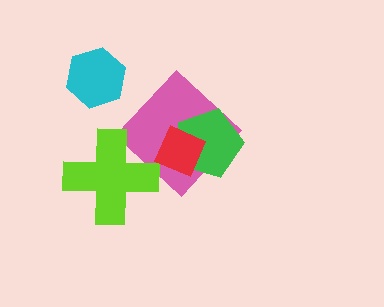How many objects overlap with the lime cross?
1 object overlaps with the lime cross.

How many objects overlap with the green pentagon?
2 objects overlap with the green pentagon.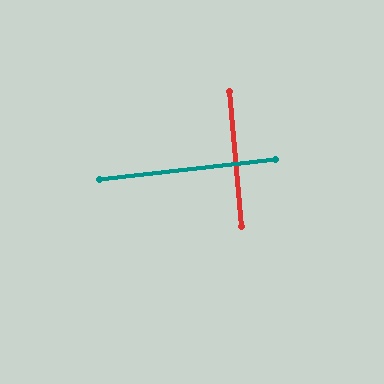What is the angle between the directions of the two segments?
Approximately 88 degrees.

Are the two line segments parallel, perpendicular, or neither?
Perpendicular — they meet at approximately 88°.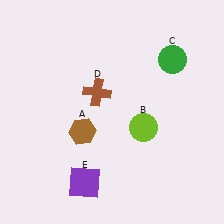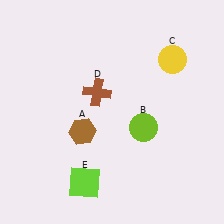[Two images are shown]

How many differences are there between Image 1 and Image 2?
There are 2 differences between the two images.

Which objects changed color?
C changed from green to yellow. E changed from purple to lime.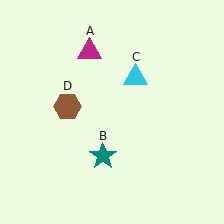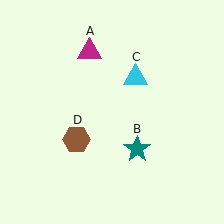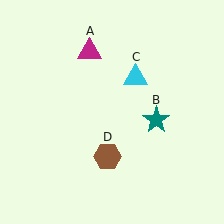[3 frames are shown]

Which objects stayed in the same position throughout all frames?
Magenta triangle (object A) and cyan triangle (object C) remained stationary.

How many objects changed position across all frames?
2 objects changed position: teal star (object B), brown hexagon (object D).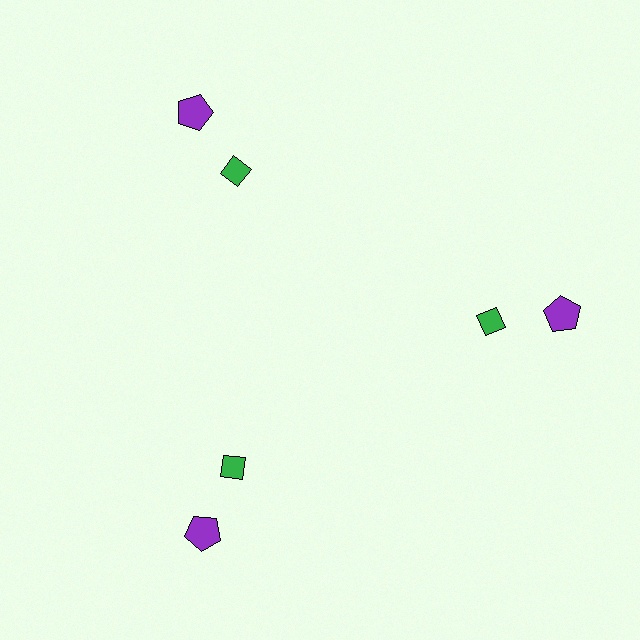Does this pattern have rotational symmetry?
Yes, this pattern has 3-fold rotational symmetry. It looks the same after rotating 120 degrees around the center.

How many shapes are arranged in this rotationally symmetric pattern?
There are 6 shapes, arranged in 3 groups of 2.